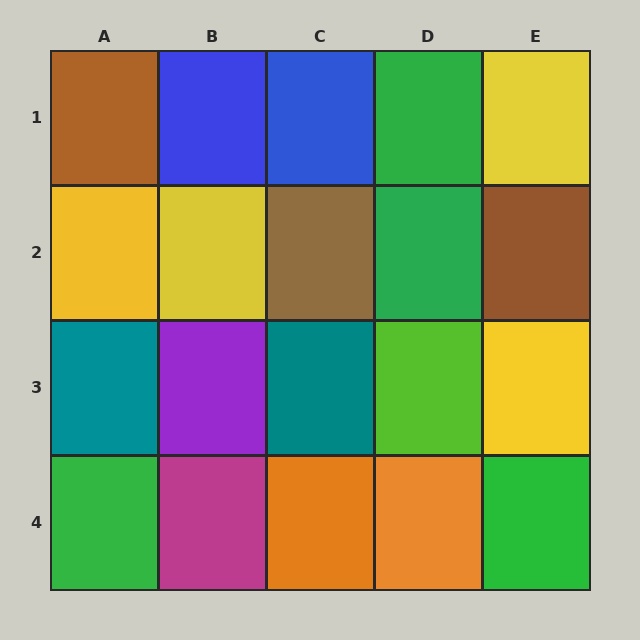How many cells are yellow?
4 cells are yellow.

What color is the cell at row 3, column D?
Lime.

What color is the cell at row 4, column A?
Green.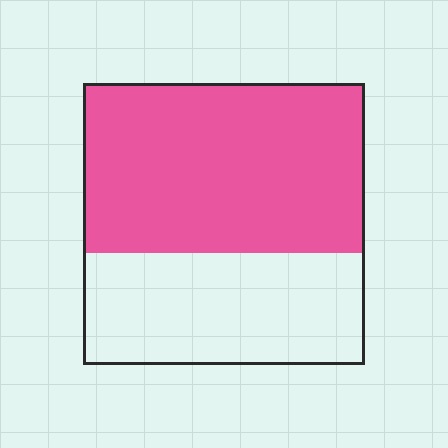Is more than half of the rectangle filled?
Yes.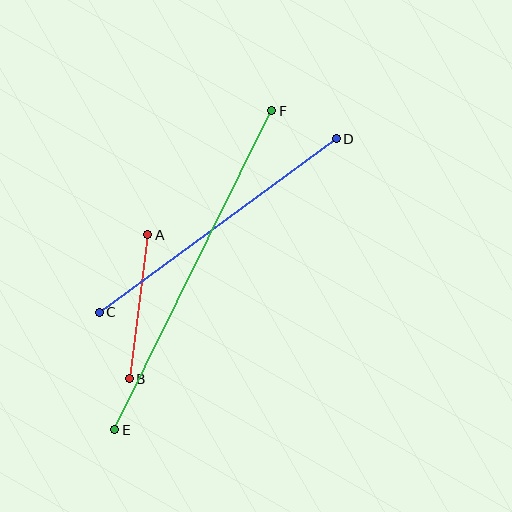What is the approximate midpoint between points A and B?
The midpoint is at approximately (139, 307) pixels.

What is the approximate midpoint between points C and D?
The midpoint is at approximately (218, 225) pixels.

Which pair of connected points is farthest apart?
Points E and F are farthest apart.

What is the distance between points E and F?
The distance is approximately 355 pixels.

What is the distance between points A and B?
The distance is approximately 145 pixels.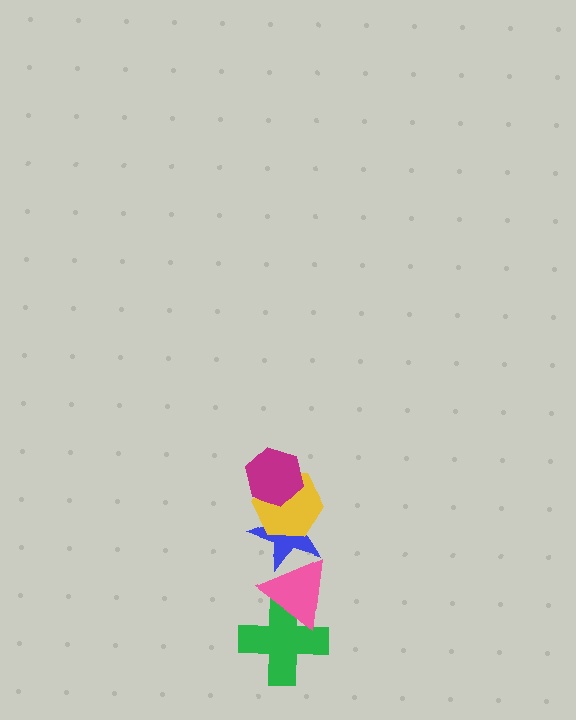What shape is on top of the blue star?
The yellow hexagon is on top of the blue star.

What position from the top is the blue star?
The blue star is 3rd from the top.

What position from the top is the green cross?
The green cross is 5th from the top.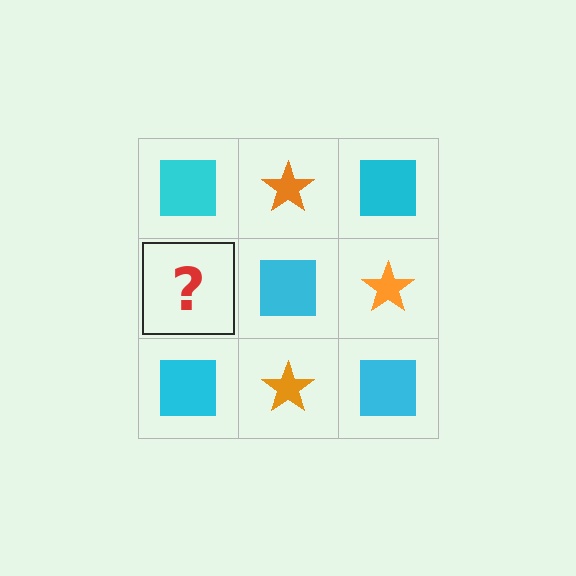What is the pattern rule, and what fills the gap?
The rule is that it alternates cyan square and orange star in a checkerboard pattern. The gap should be filled with an orange star.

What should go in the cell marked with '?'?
The missing cell should contain an orange star.